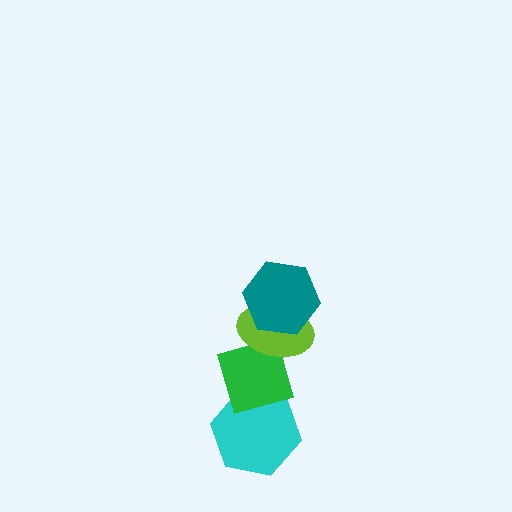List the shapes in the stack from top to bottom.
From top to bottom: the teal hexagon, the lime ellipse, the green diamond, the cyan hexagon.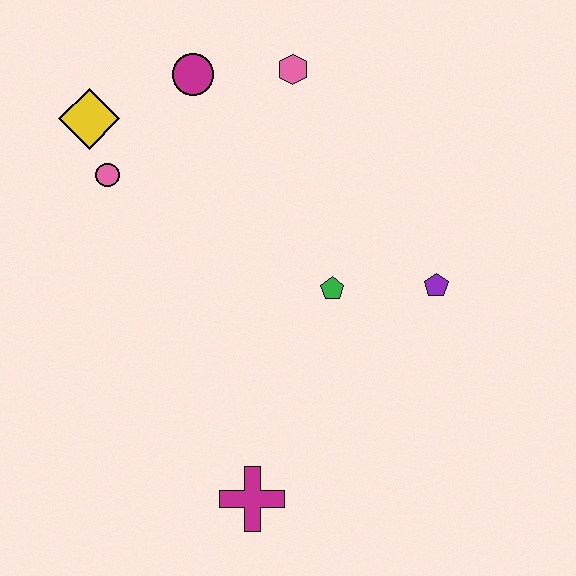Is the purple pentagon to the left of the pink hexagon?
No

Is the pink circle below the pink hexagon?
Yes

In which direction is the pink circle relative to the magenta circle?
The pink circle is below the magenta circle.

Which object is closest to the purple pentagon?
The green pentagon is closest to the purple pentagon.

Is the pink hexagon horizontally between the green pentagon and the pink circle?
Yes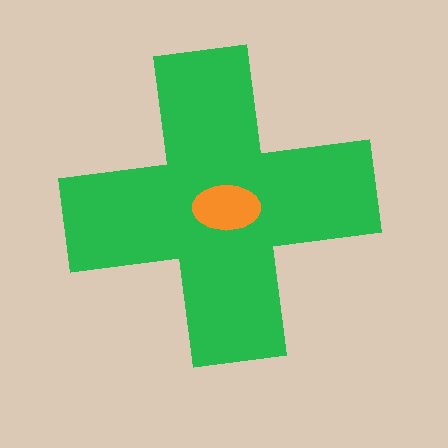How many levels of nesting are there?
2.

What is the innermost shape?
The orange ellipse.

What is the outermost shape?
The green cross.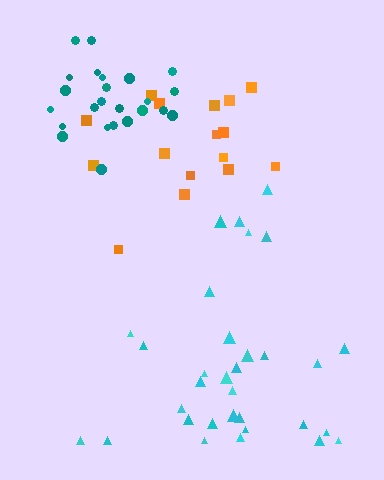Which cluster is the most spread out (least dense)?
Orange.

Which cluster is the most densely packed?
Teal.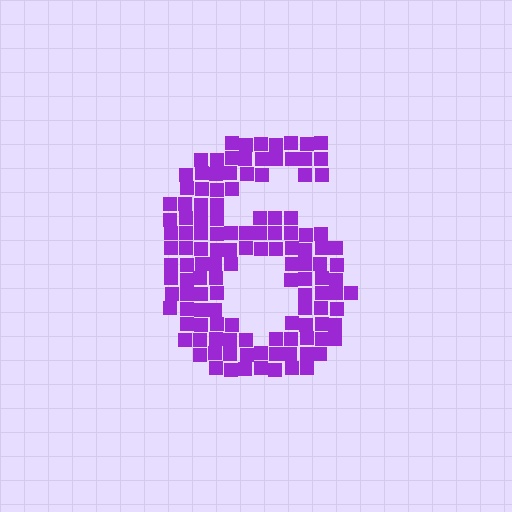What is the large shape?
The large shape is the digit 6.